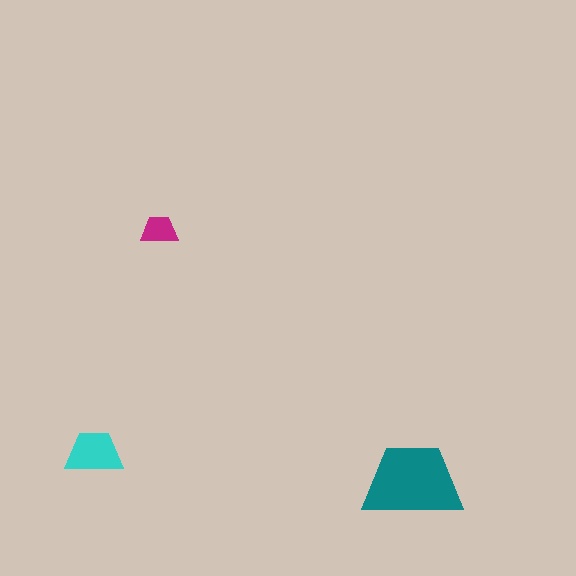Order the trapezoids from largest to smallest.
the teal one, the cyan one, the magenta one.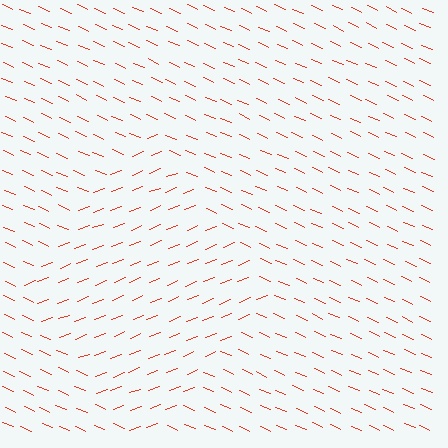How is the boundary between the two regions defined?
The boundary is defined purely by a change in line orientation (approximately 45 degrees difference). All lines are the same color and thickness.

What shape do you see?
I see a diamond.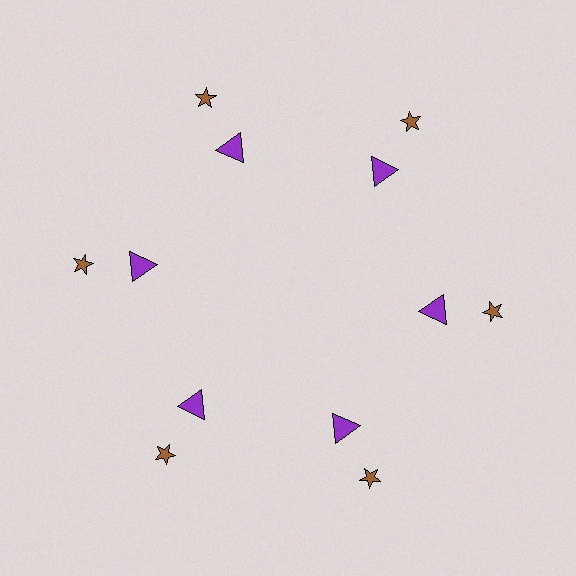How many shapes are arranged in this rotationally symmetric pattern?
There are 12 shapes, arranged in 6 groups of 2.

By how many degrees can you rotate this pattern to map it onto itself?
The pattern maps onto itself every 60 degrees of rotation.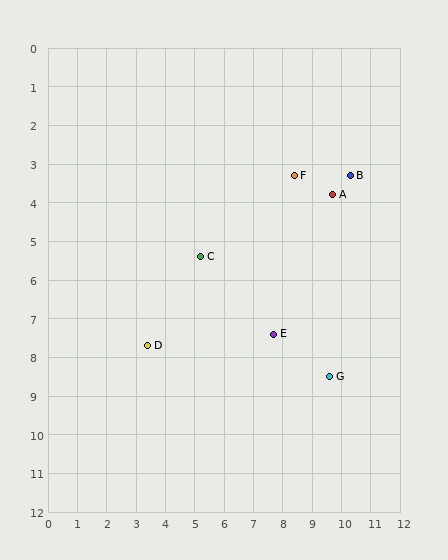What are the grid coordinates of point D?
Point D is at approximately (3.4, 7.7).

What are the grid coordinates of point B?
Point B is at approximately (10.3, 3.3).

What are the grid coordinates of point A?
Point A is at approximately (9.7, 3.8).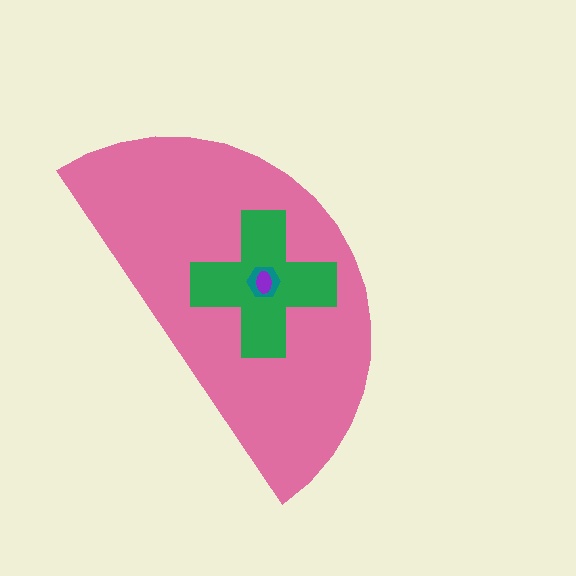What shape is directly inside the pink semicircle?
The green cross.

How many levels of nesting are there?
4.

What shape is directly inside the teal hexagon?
The purple ellipse.